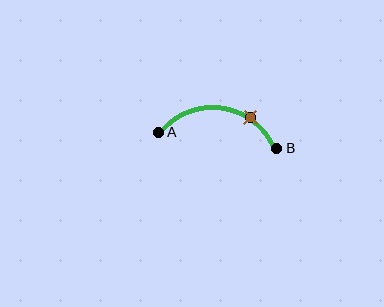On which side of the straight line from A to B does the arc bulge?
The arc bulges above the straight line connecting A and B.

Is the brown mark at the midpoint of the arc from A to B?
No. The brown mark lies on the arc but is closer to endpoint B. The arc midpoint would be at the point on the curve equidistant along the arc from both A and B.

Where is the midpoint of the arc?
The arc midpoint is the point on the curve farthest from the straight line joining A and B. It sits above that line.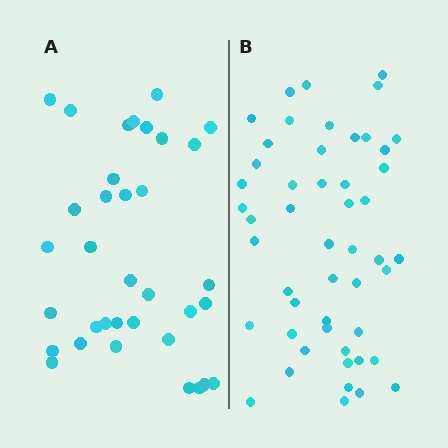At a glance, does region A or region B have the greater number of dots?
Region B (the right region) has more dots.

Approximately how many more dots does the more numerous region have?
Region B has approximately 15 more dots than region A.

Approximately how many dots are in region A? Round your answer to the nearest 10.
About 40 dots. (The exact count is 35, which rounds to 40.)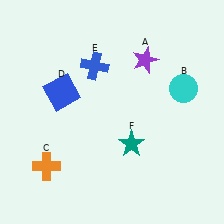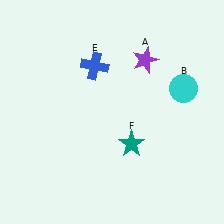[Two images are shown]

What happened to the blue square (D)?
The blue square (D) was removed in Image 2. It was in the top-left area of Image 1.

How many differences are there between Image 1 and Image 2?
There are 2 differences between the two images.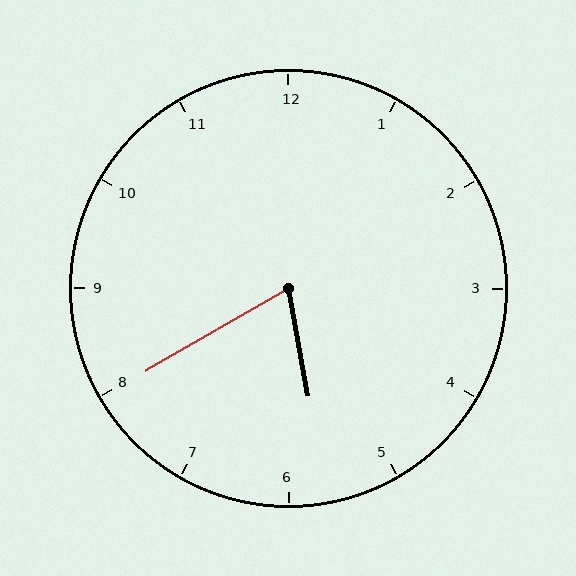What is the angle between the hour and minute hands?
Approximately 70 degrees.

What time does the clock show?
5:40.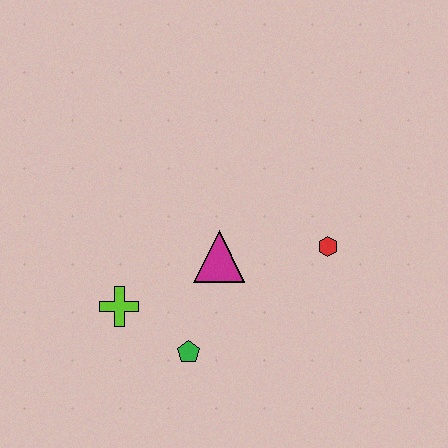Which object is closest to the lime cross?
The green pentagon is closest to the lime cross.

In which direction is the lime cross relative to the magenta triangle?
The lime cross is to the left of the magenta triangle.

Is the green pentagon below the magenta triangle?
Yes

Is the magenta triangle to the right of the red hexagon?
No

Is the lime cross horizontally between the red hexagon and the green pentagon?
No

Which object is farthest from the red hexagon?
The lime cross is farthest from the red hexagon.